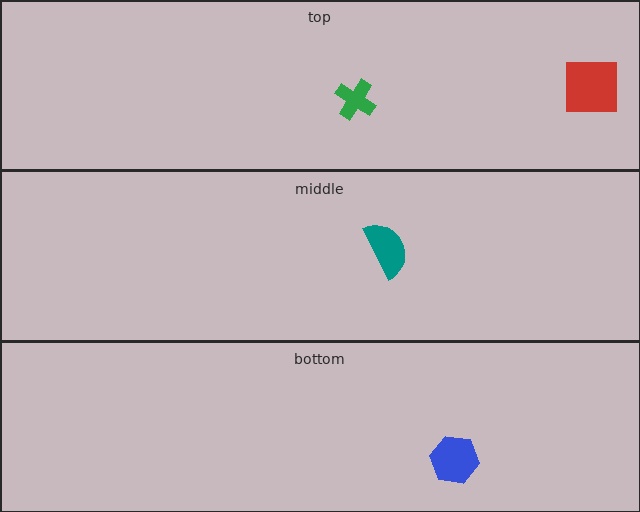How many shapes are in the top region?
2.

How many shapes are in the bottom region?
1.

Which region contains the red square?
The top region.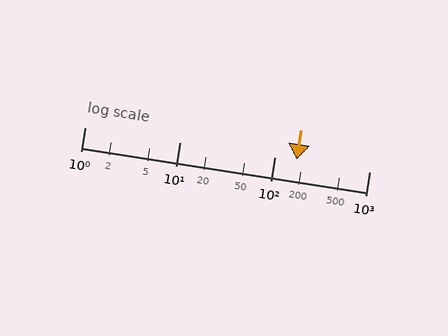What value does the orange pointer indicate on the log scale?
The pointer indicates approximately 170.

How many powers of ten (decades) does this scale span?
The scale spans 3 decades, from 1 to 1000.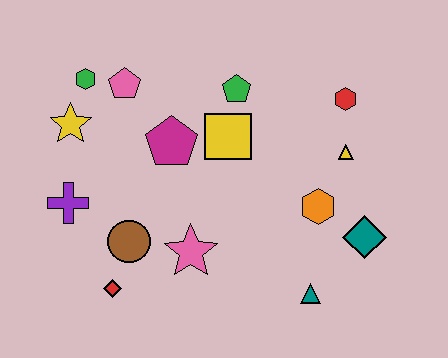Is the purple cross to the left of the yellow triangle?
Yes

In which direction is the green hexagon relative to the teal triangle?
The green hexagon is to the left of the teal triangle.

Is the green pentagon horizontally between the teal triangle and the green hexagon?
Yes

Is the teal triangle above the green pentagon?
No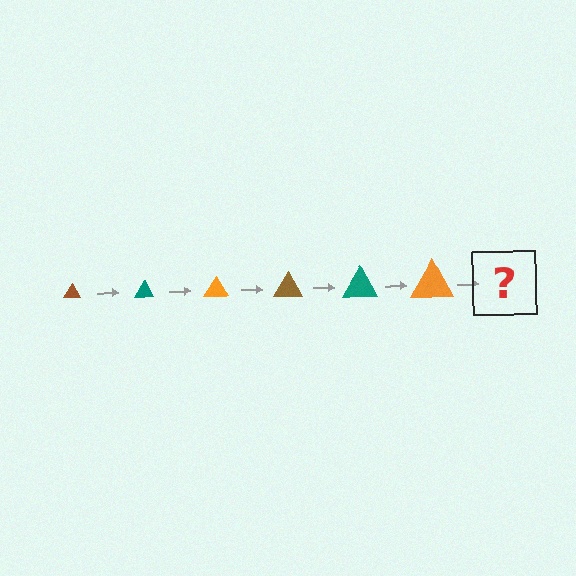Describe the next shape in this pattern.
It should be a brown triangle, larger than the previous one.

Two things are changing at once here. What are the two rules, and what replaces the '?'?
The two rules are that the triangle grows larger each step and the color cycles through brown, teal, and orange. The '?' should be a brown triangle, larger than the previous one.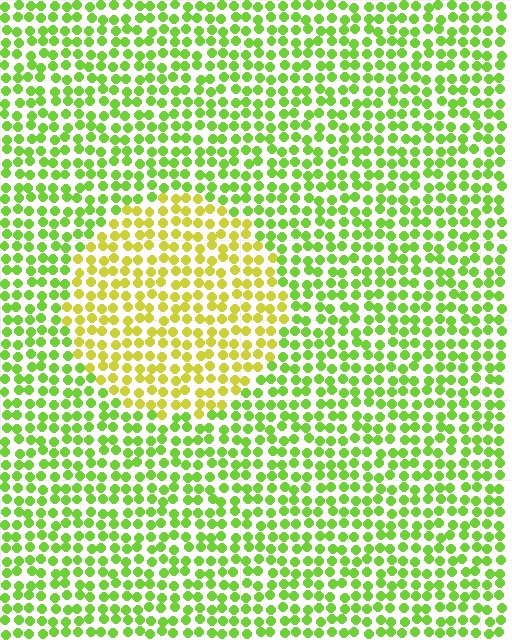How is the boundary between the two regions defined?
The boundary is defined purely by a slight shift in hue (about 37 degrees). Spacing, size, and orientation are identical on both sides.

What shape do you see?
I see a circle.